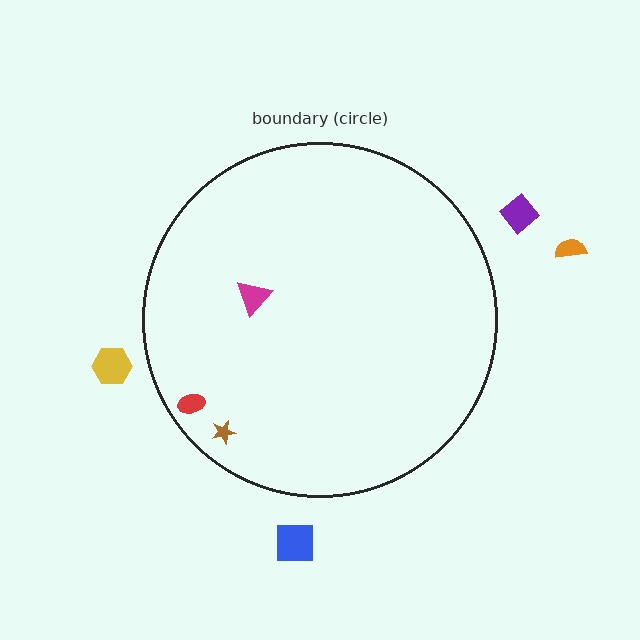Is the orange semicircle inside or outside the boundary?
Outside.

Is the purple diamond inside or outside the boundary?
Outside.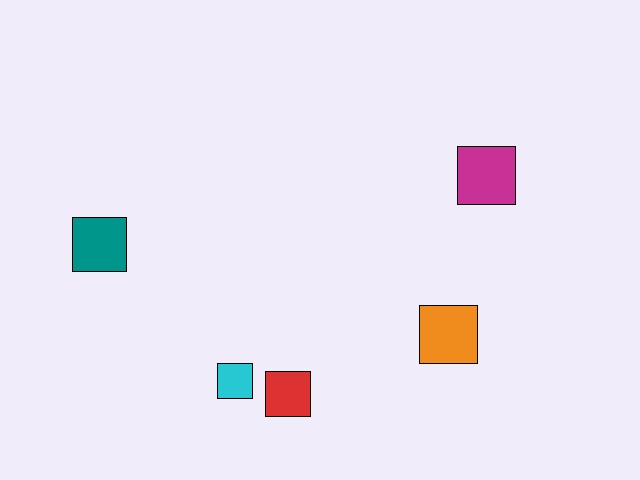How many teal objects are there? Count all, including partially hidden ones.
There is 1 teal object.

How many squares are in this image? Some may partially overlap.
There are 5 squares.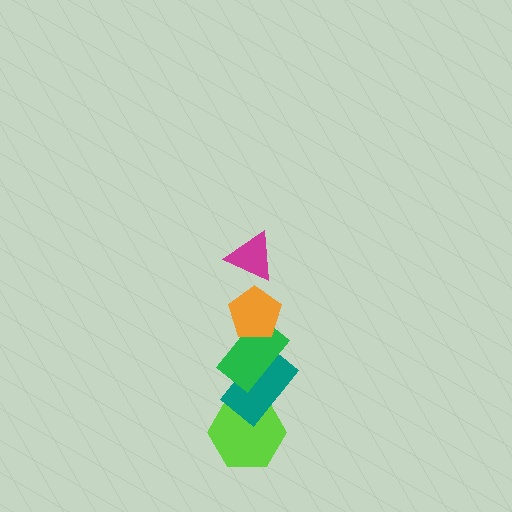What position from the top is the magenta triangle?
The magenta triangle is 1st from the top.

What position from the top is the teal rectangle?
The teal rectangle is 4th from the top.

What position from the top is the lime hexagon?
The lime hexagon is 5th from the top.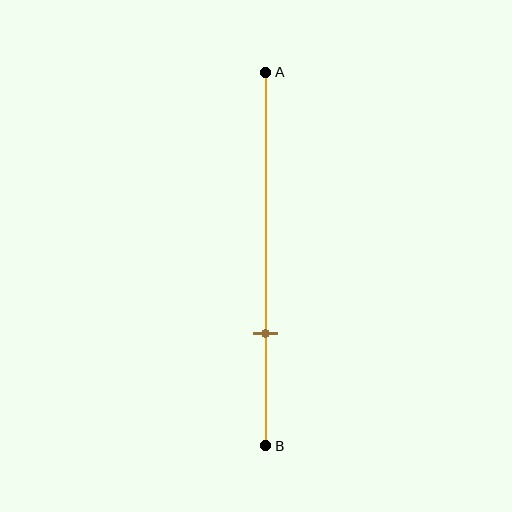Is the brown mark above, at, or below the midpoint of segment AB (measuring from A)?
The brown mark is below the midpoint of segment AB.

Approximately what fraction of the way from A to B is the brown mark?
The brown mark is approximately 70% of the way from A to B.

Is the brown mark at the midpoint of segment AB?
No, the mark is at about 70% from A, not at the 50% midpoint.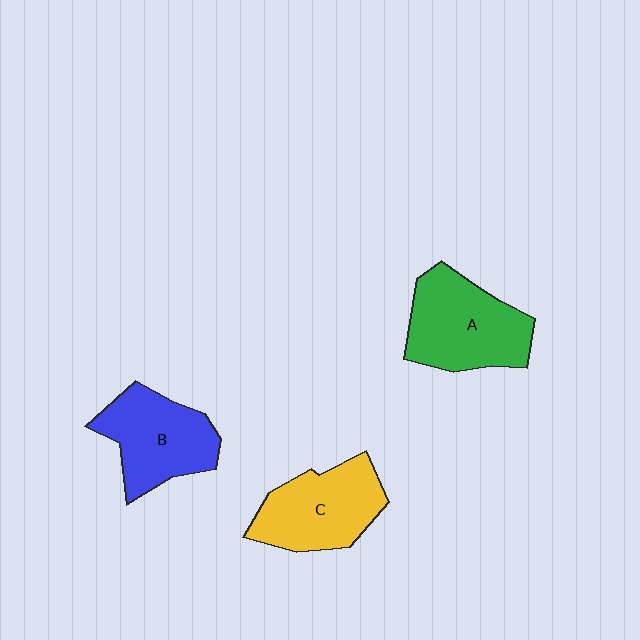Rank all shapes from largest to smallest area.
From largest to smallest: A (green), C (yellow), B (blue).